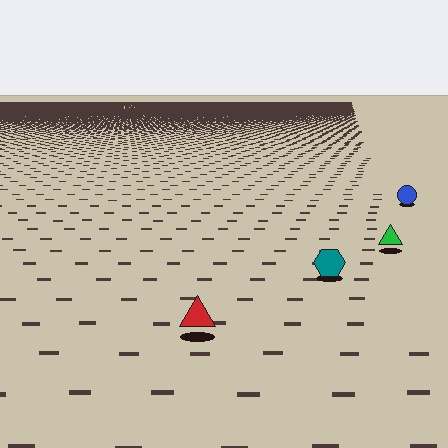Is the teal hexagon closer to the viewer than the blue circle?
Yes. The teal hexagon is closer — you can tell from the texture gradient: the ground texture is coarser near it.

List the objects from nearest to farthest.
From nearest to farthest: the red triangle, the teal hexagon, the green triangle, the blue circle.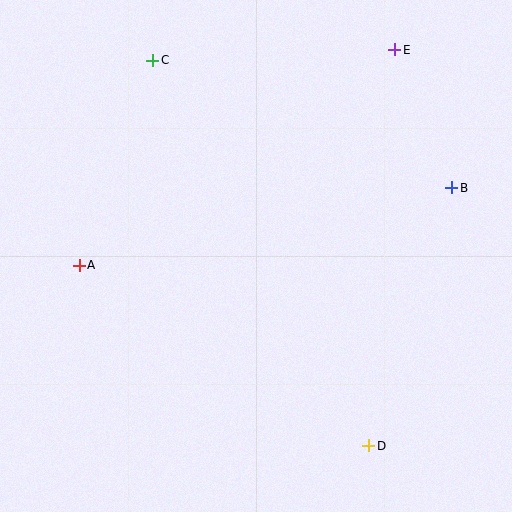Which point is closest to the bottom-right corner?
Point D is closest to the bottom-right corner.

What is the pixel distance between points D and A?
The distance between D and A is 341 pixels.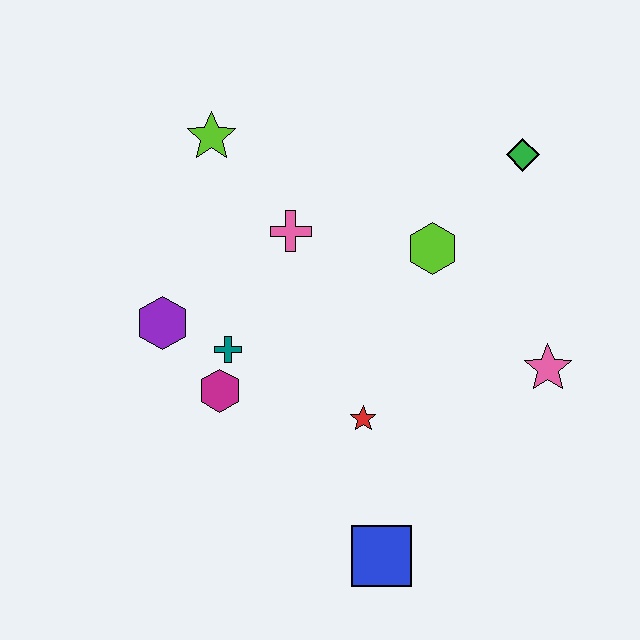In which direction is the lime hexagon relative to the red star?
The lime hexagon is above the red star.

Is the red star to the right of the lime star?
Yes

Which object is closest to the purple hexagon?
The teal cross is closest to the purple hexagon.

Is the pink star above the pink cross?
No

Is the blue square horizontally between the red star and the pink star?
Yes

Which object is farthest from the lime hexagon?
The blue square is farthest from the lime hexagon.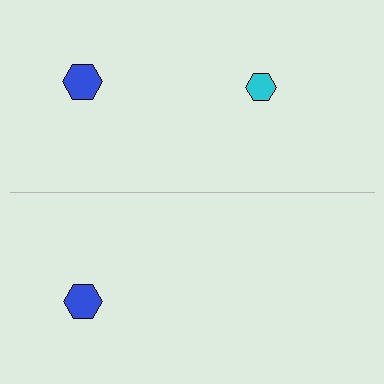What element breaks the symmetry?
A cyan hexagon is missing from the bottom side.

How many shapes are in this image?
There are 3 shapes in this image.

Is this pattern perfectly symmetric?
No, the pattern is not perfectly symmetric. A cyan hexagon is missing from the bottom side.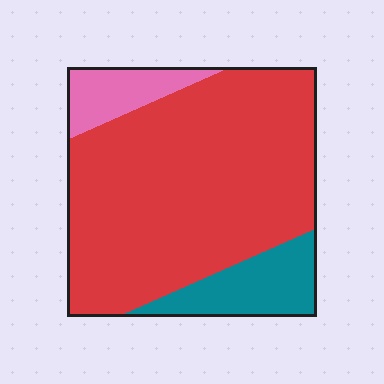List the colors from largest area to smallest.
From largest to smallest: red, teal, pink.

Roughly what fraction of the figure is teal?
Teal takes up about one eighth (1/8) of the figure.